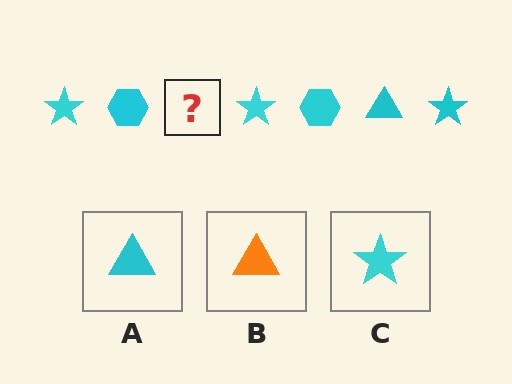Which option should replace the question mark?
Option A.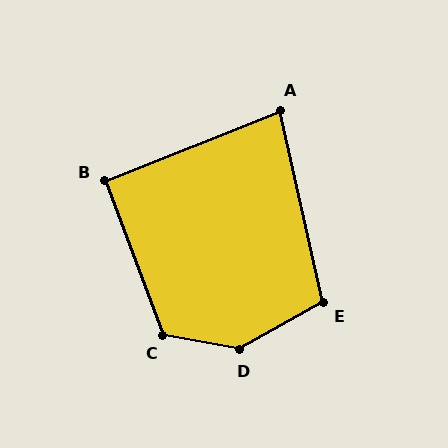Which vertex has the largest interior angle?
D, at approximately 140 degrees.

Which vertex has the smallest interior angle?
A, at approximately 81 degrees.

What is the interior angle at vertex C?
Approximately 121 degrees (obtuse).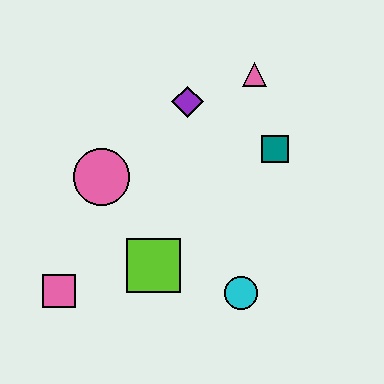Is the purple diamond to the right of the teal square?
No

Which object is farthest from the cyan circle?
The pink triangle is farthest from the cyan circle.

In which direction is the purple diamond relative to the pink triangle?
The purple diamond is to the left of the pink triangle.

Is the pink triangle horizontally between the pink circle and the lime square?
No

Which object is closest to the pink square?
The lime square is closest to the pink square.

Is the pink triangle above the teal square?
Yes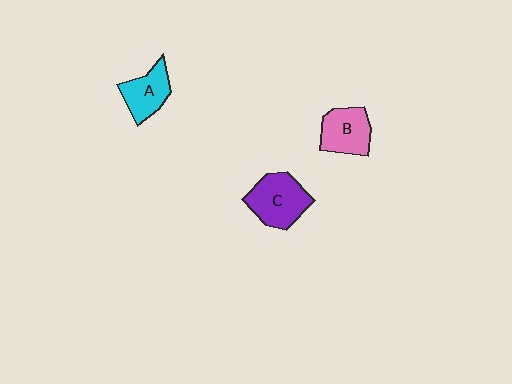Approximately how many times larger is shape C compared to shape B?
Approximately 1.2 times.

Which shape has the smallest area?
Shape A (cyan).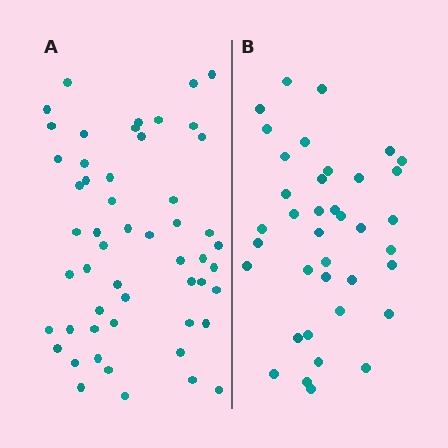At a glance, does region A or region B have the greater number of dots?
Region A (the left region) has more dots.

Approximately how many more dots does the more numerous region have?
Region A has approximately 15 more dots than region B.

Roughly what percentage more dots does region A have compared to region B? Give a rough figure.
About 40% more.